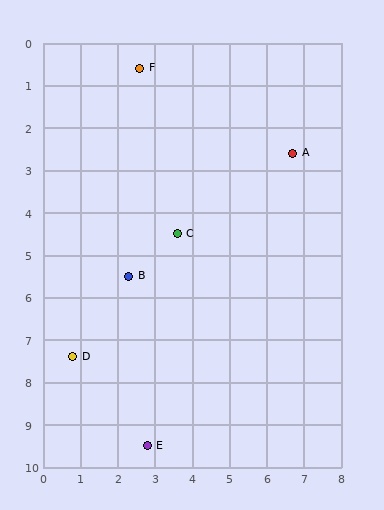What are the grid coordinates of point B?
Point B is at approximately (2.3, 5.5).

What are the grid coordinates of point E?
Point E is at approximately (2.8, 9.5).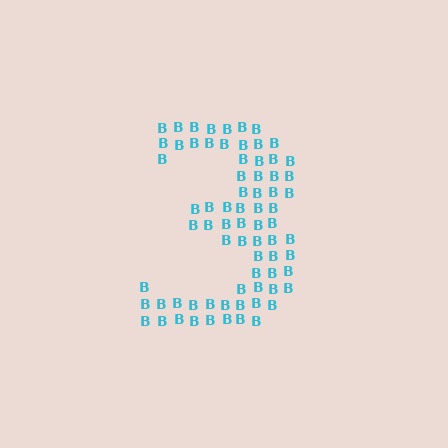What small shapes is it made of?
It is made of small letter B's.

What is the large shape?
The large shape is the digit 3.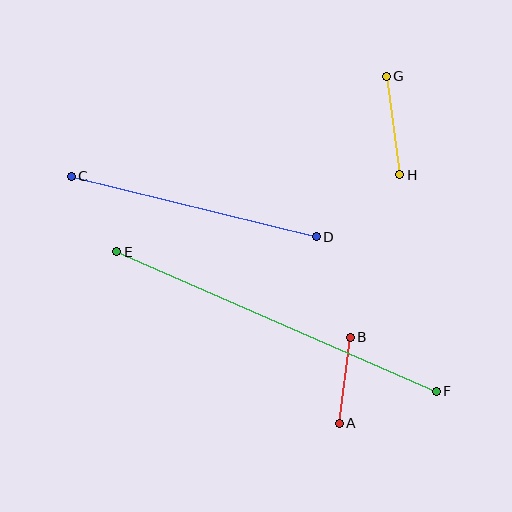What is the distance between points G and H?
The distance is approximately 100 pixels.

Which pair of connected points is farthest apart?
Points E and F are farthest apart.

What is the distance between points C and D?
The distance is approximately 252 pixels.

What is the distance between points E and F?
The distance is approximately 349 pixels.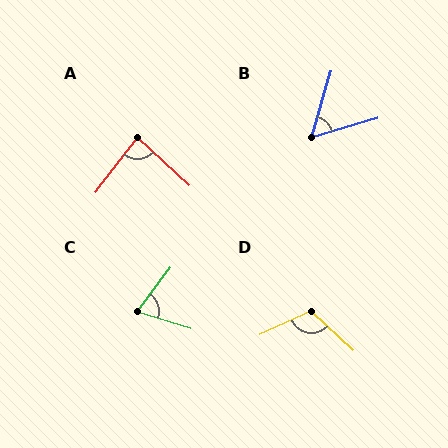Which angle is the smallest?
B, at approximately 58 degrees.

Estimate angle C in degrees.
Approximately 70 degrees.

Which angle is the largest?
D, at approximately 113 degrees.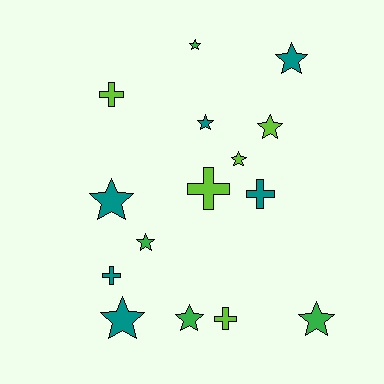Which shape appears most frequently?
Star, with 10 objects.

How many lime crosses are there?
There are 3 lime crosses.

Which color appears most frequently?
Teal, with 6 objects.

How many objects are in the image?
There are 15 objects.